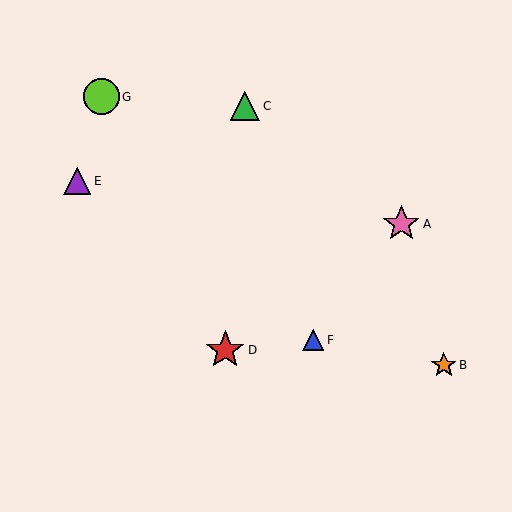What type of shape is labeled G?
Shape G is a lime circle.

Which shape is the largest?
The red star (labeled D) is the largest.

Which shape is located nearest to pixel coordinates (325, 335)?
The blue triangle (labeled F) at (313, 340) is nearest to that location.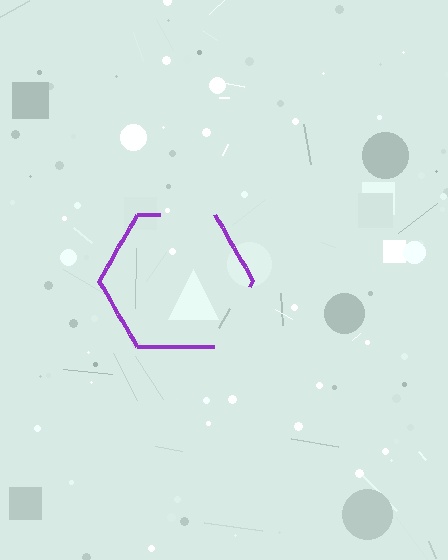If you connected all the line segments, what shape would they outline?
They would outline a hexagon.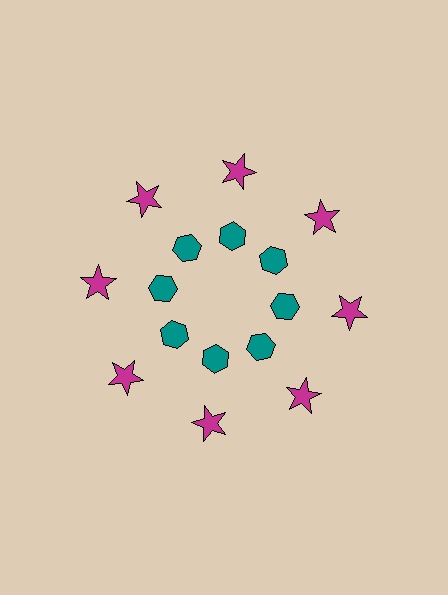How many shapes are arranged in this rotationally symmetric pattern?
There are 16 shapes, arranged in 8 groups of 2.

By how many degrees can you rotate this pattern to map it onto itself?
The pattern maps onto itself every 45 degrees of rotation.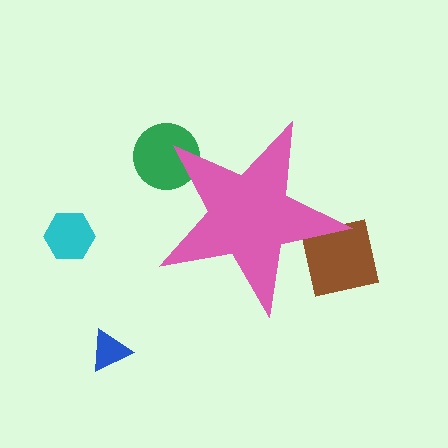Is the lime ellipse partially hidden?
Yes, the lime ellipse is partially hidden behind the pink star.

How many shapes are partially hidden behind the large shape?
4 shapes are partially hidden.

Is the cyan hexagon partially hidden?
No, the cyan hexagon is fully visible.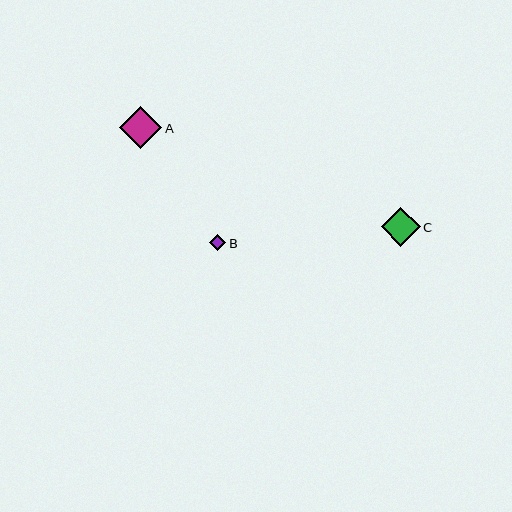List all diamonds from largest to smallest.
From largest to smallest: A, C, B.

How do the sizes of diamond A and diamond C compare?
Diamond A and diamond C are approximately the same size.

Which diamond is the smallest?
Diamond B is the smallest with a size of approximately 16 pixels.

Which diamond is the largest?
Diamond A is the largest with a size of approximately 42 pixels.